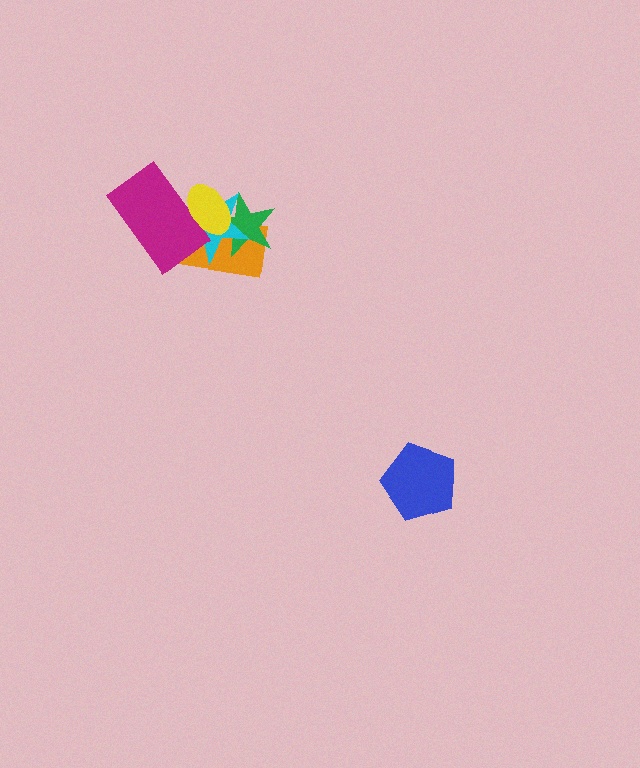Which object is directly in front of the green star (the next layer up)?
The cyan star is directly in front of the green star.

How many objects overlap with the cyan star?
4 objects overlap with the cyan star.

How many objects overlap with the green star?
3 objects overlap with the green star.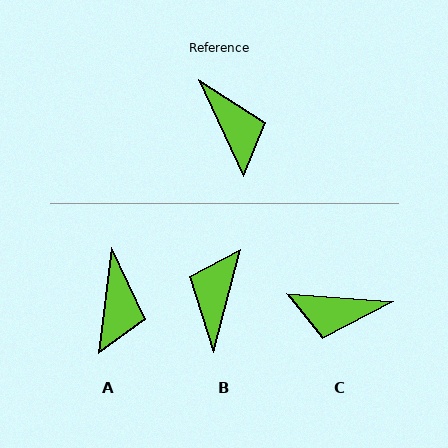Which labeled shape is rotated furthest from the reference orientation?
B, about 140 degrees away.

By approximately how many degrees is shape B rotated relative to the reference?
Approximately 140 degrees counter-clockwise.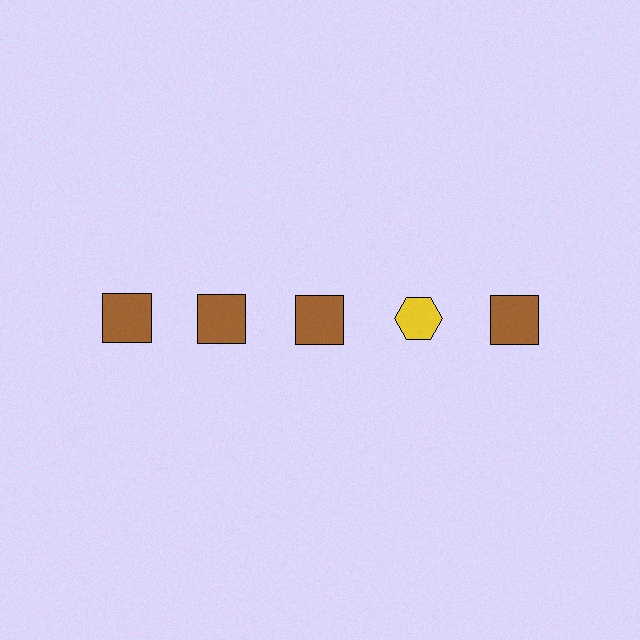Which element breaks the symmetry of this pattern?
The yellow hexagon in the top row, second from right column breaks the symmetry. All other shapes are brown squares.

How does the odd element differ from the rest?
It differs in both color (yellow instead of brown) and shape (hexagon instead of square).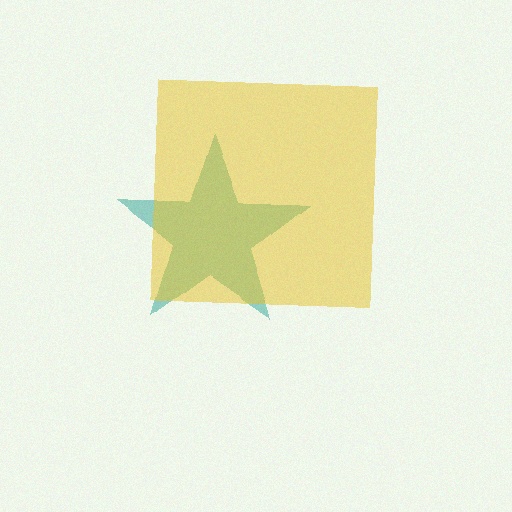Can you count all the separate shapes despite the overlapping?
Yes, there are 2 separate shapes.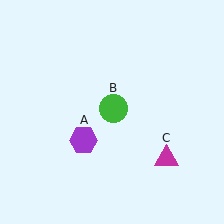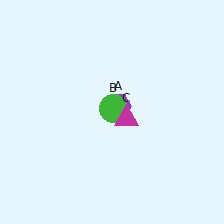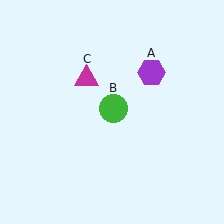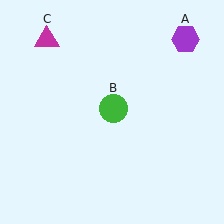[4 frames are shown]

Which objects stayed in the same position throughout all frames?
Green circle (object B) remained stationary.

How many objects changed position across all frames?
2 objects changed position: purple hexagon (object A), magenta triangle (object C).